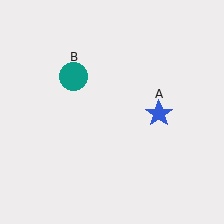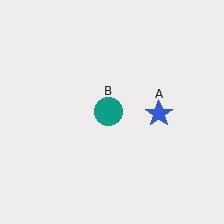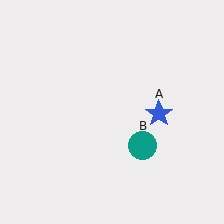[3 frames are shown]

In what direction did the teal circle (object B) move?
The teal circle (object B) moved down and to the right.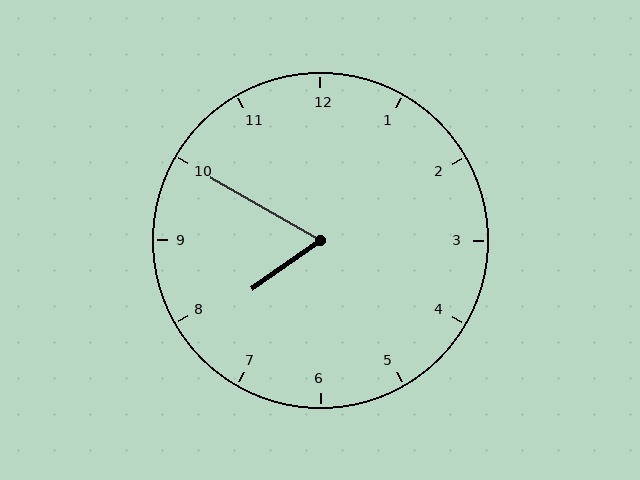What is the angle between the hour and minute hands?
Approximately 65 degrees.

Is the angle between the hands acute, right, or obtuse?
It is acute.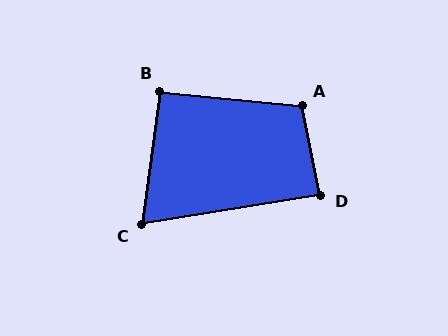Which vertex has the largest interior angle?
A, at approximately 107 degrees.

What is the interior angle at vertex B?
Approximately 92 degrees (approximately right).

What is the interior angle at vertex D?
Approximately 88 degrees (approximately right).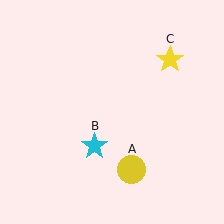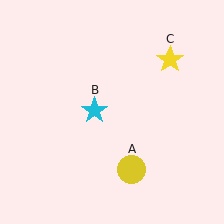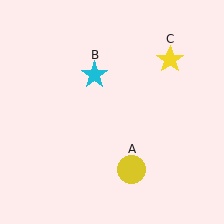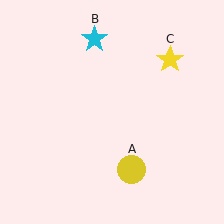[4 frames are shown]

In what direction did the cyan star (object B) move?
The cyan star (object B) moved up.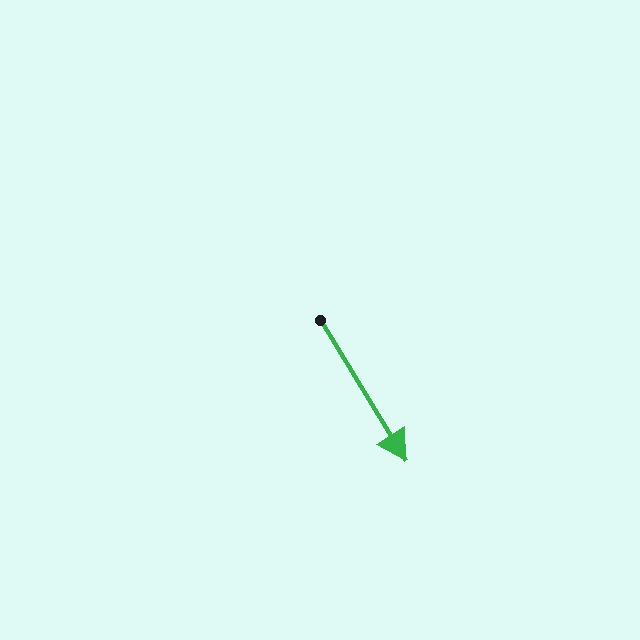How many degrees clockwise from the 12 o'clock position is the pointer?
Approximately 149 degrees.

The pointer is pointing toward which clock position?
Roughly 5 o'clock.